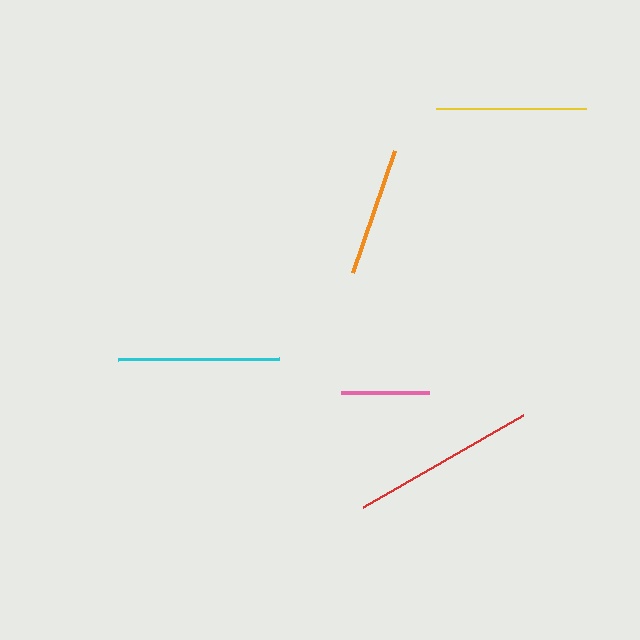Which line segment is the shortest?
The pink line is the shortest at approximately 88 pixels.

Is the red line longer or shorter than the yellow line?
The red line is longer than the yellow line.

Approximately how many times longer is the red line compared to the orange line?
The red line is approximately 1.4 times the length of the orange line.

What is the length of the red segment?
The red segment is approximately 185 pixels long.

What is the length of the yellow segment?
The yellow segment is approximately 151 pixels long.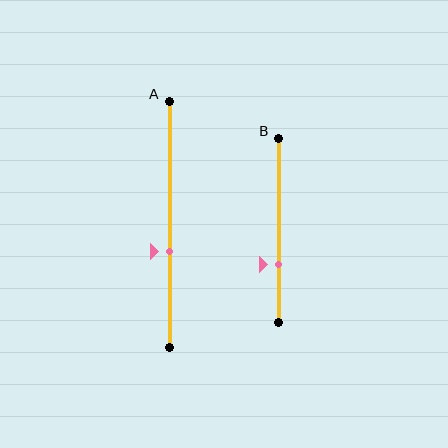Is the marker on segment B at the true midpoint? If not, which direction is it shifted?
No, the marker on segment B is shifted downward by about 18% of the segment length.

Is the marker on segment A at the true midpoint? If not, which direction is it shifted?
No, the marker on segment A is shifted downward by about 11% of the segment length.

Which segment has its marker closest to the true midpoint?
Segment A has its marker closest to the true midpoint.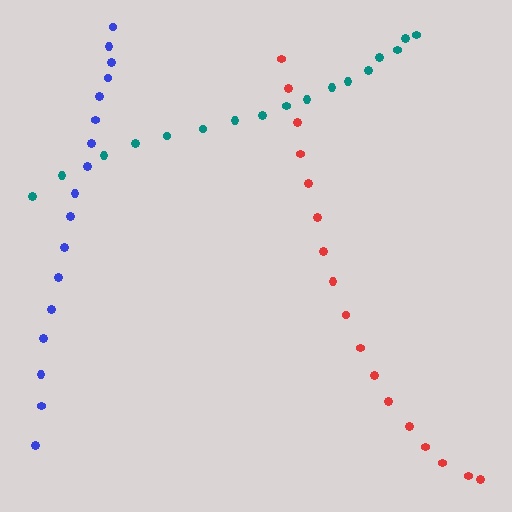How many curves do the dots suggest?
There are 3 distinct paths.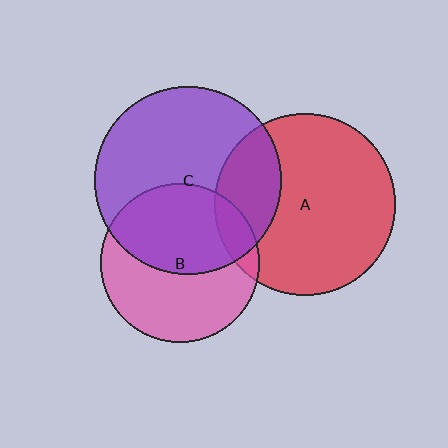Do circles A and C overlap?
Yes.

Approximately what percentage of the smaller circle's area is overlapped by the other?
Approximately 25%.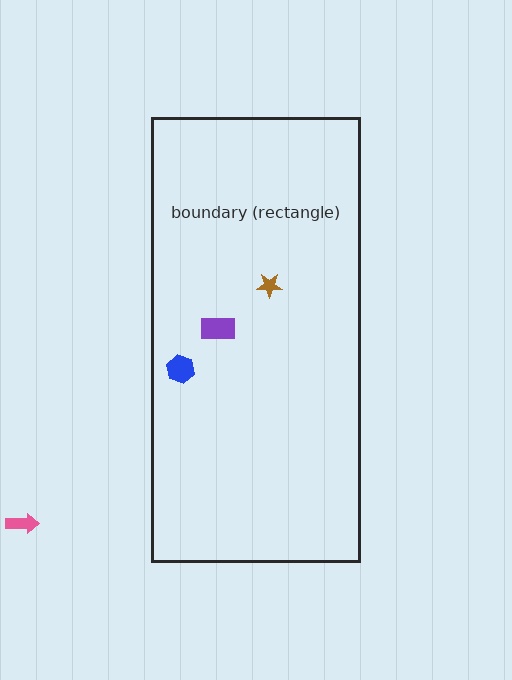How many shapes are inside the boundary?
3 inside, 1 outside.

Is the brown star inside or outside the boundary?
Inside.